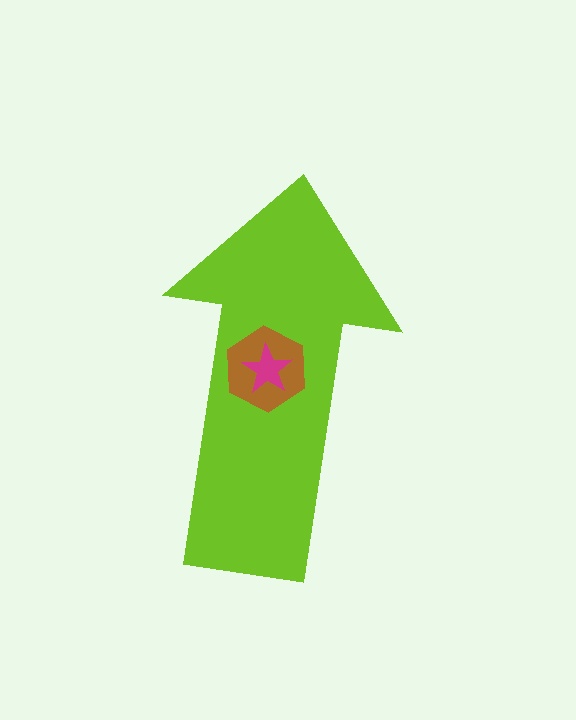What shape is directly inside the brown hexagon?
The magenta star.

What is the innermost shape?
The magenta star.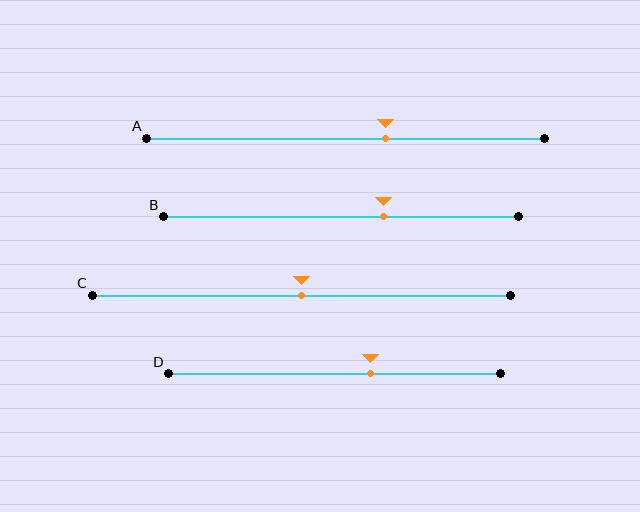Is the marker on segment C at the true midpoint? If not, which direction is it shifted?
Yes, the marker on segment C is at the true midpoint.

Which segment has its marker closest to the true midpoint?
Segment C has its marker closest to the true midpoint.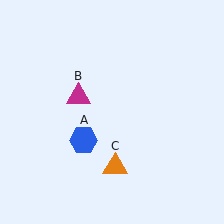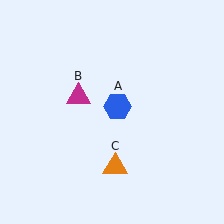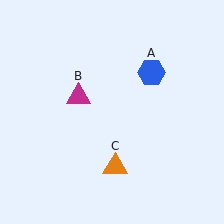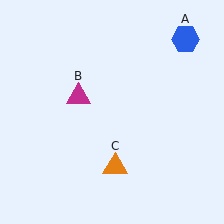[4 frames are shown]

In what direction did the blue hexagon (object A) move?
The blue hexagon (object A) moved up and to the right.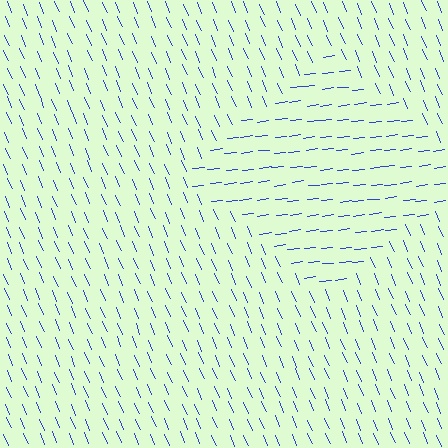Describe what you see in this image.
The image is filled with small blue line segments. A diamond region in the image has lines oriented differently from the surrounding lines, creating a visible texture boundary.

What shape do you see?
I see a diamond.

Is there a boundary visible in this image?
Yes, there is a texture boundary formed by a change in line orientation.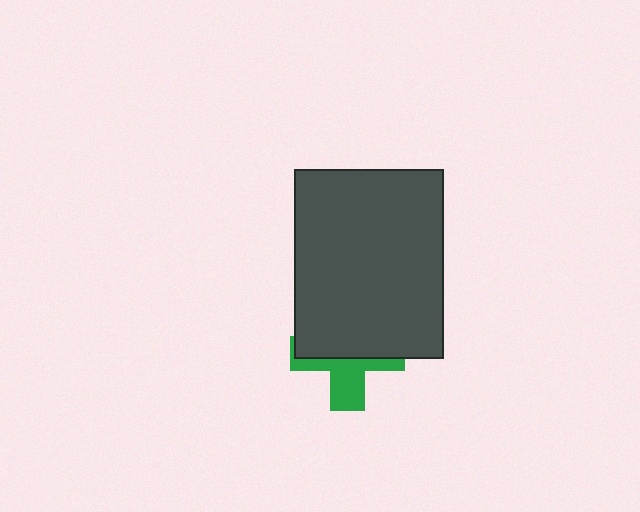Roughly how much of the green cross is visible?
A small part of it is visible (roughly 41%).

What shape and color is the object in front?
The object in front is a dark gray rectangle.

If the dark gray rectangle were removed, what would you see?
You would see the complete green cross.